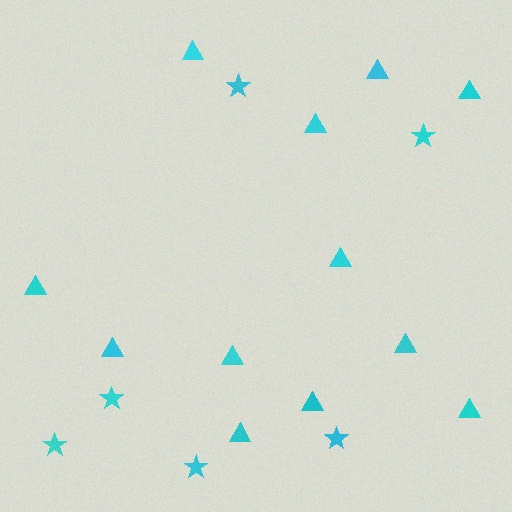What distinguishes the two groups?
There are 2 groups: one group of triangles (12) and one group of stars (6).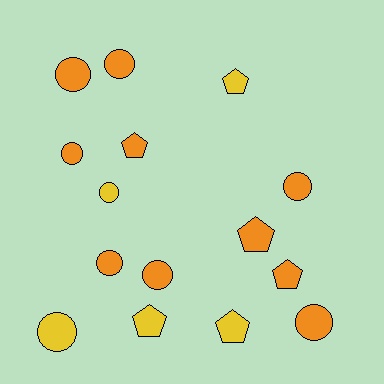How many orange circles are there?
There are 7 orange circles.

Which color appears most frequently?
Orange, with 10 objects.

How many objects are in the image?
There are 15 objects.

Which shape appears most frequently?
Circle, with 9 objects.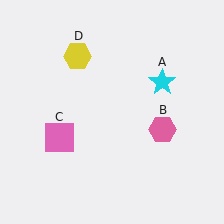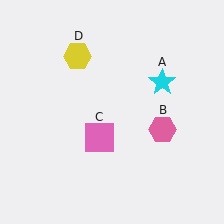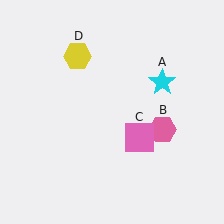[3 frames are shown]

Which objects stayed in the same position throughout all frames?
Cyan star (object A) and pink hexagon (object B) and yellow hexagon (object D) remained stationary.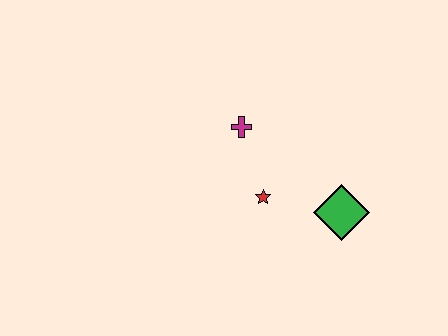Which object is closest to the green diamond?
The red star is closest to the green diamond.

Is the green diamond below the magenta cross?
Yes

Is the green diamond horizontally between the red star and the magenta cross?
No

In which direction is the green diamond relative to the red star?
The green diamond is to the right of the red star.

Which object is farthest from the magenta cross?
The green diamond is farthest from the magenta cross.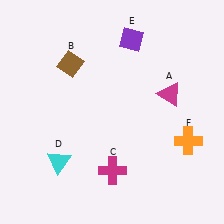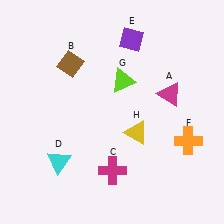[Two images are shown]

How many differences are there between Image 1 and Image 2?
There are 2 differences between the two images.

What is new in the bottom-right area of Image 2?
A yellow triangle (H) was added in the bottom-right area of Image 2.